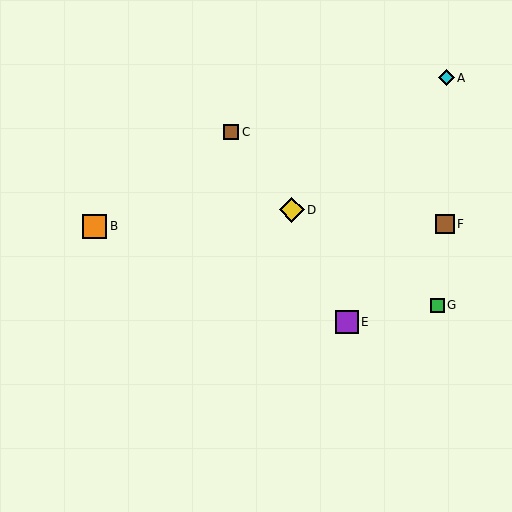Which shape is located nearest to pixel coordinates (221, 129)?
The brown square (labeled C) at (231, 132) is nearest to that location.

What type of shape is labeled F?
Shape F is a brown square.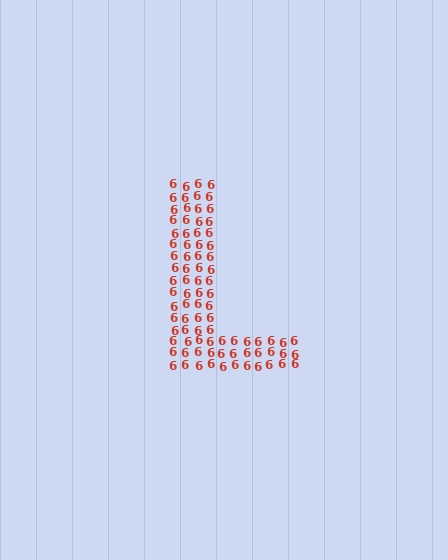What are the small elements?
The small elements are digit 6's.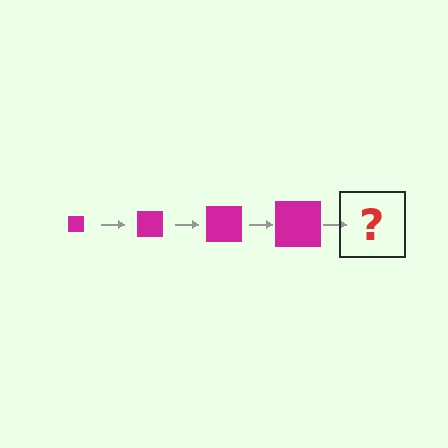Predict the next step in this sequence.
The next step is a magenta square, larger than the previous one.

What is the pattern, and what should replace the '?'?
The pattern is that the square gets progressively larger each step. The '?' should be a magenta square, larger than the previous one.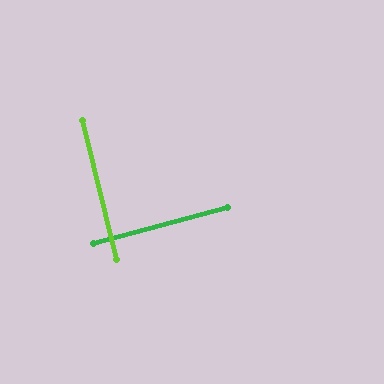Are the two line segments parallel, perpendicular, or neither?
Perpendicular — they meet at approximately 89°.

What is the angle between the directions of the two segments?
Approximately 89 degrees.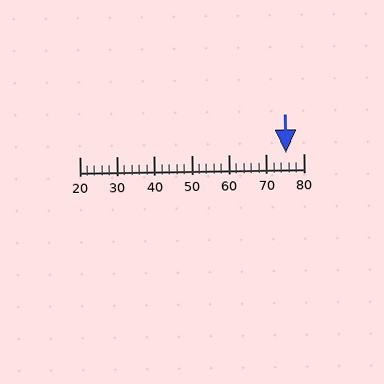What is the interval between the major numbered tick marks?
The major tick marks are spaced 10 units apart.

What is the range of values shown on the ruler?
The ruler shows values from 20 to 80.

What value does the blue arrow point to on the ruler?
The blue arrow points to approximately 75.